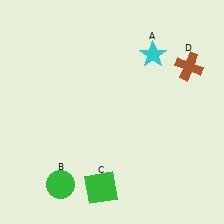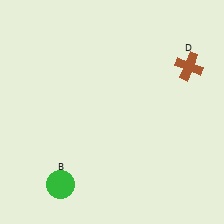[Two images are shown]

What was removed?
The green square (C), the cyan star (A) were removed in Image 2.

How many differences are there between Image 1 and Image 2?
There are 2 differences between the two images.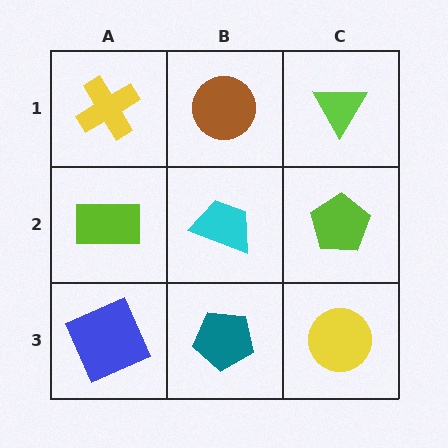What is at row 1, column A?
A yellow cross.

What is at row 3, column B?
A teal pentagon.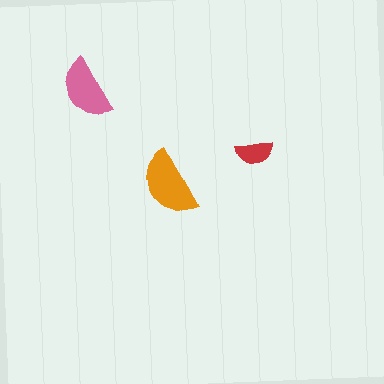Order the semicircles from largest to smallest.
the orange one, the pink one, the red one.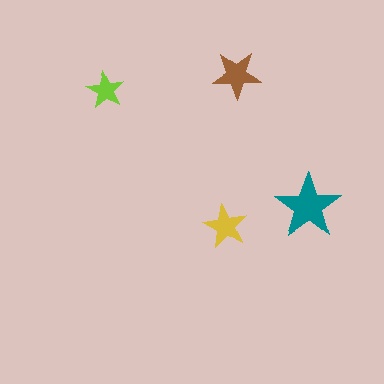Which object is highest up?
The brown star is topmost.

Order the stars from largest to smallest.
the teal one, the brown one, the yellow one, the lime one.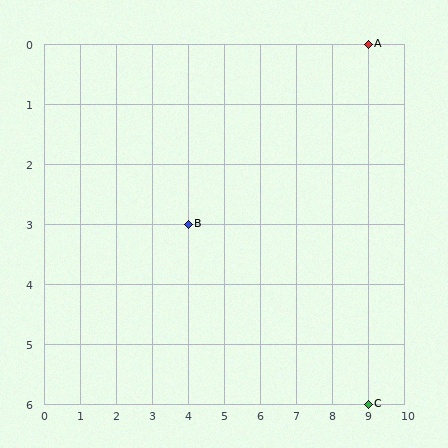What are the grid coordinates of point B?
Point B is at grid coordinates (4, 3).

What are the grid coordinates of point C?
Point C is at grid coordinates (9, 6).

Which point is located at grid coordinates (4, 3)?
Point B is at (4, 3).